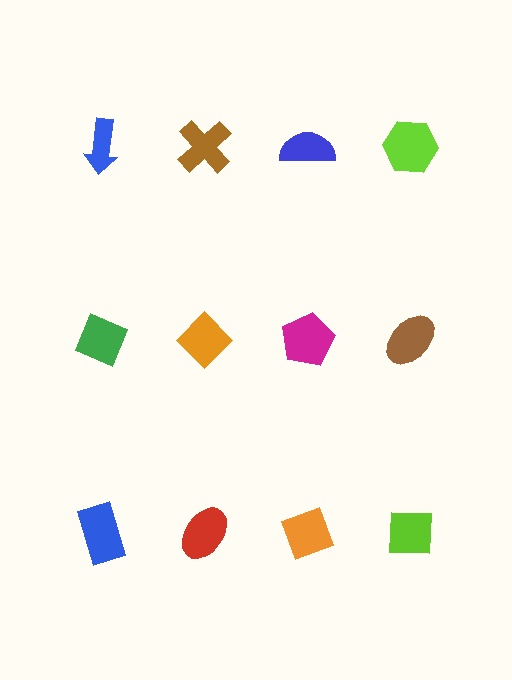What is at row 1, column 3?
A blue semicircle.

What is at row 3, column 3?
An orange diamond.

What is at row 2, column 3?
A magenta pentagon.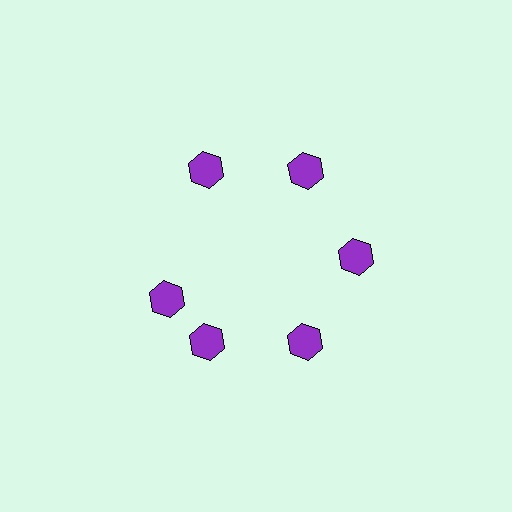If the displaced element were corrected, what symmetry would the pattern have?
It would have 6-fold rotational symmetry — the pattern would map onto itself every 60 degrees.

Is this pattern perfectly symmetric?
No. The 6 purple hexagons are arranged in a ring, but one element near the 9 o'clock position is rotated out of alignment along the ring, breaking the 6-fold rotational symmetry.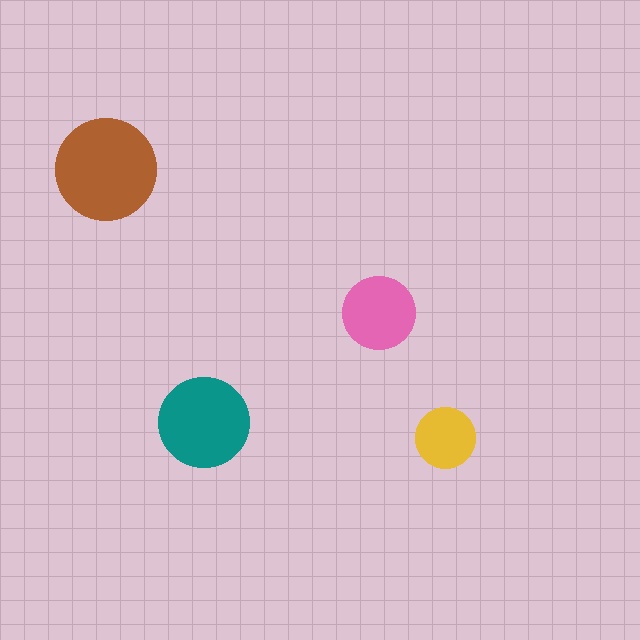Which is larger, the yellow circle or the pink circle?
The pink one.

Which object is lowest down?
The yellow circle is bottommost.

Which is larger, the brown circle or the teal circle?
The brown one.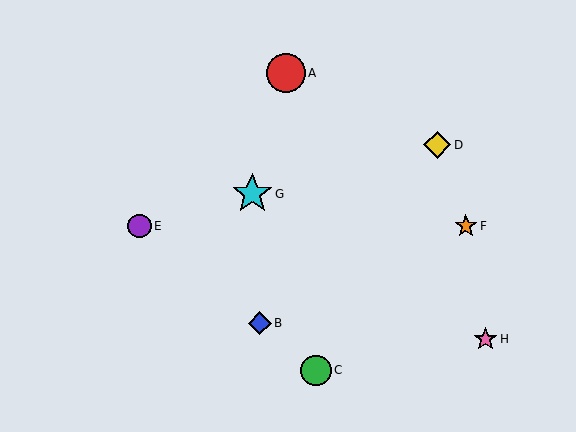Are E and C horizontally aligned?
No, E is at y≈226 and C is at y≈370.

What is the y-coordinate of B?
Object B is at y≈323.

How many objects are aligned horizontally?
2 objects (E, F) are aligned horizontally.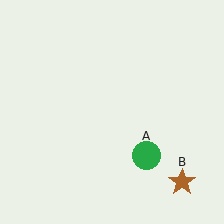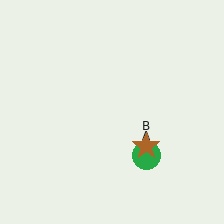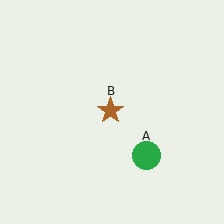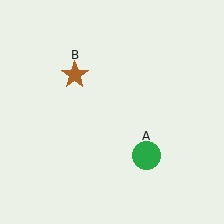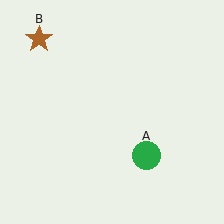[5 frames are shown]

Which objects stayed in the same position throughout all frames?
Green circle (object A) remained stationary.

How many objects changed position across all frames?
1 object changed position: brown star (object B).